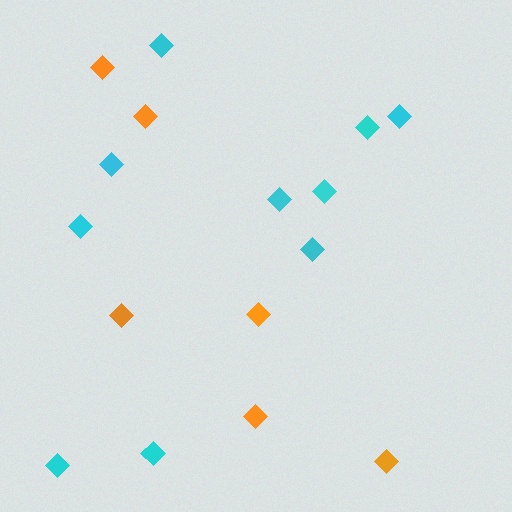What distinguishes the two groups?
There are 2 groups: one group of orange diamonds (6) and one group of cyan diamonds (10).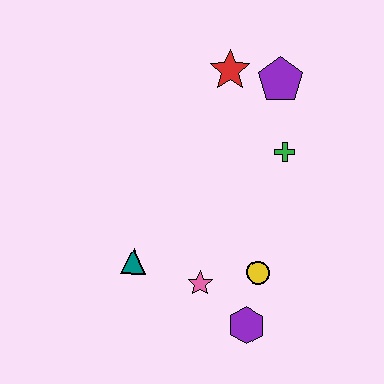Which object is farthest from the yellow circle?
The red star is farthest from the yellow circle.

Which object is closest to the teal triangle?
The pink star is closest to the teal triangle.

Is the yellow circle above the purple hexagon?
Yes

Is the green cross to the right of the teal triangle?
Yes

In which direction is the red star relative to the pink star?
The red star is above the pink star.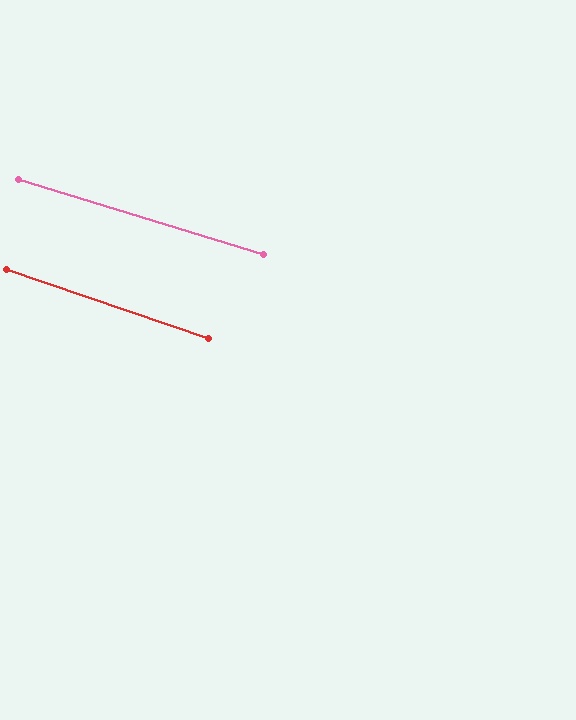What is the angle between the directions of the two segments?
Approximately 2 degrees.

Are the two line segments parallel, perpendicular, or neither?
Parallel — their directions differ by only 1.6°.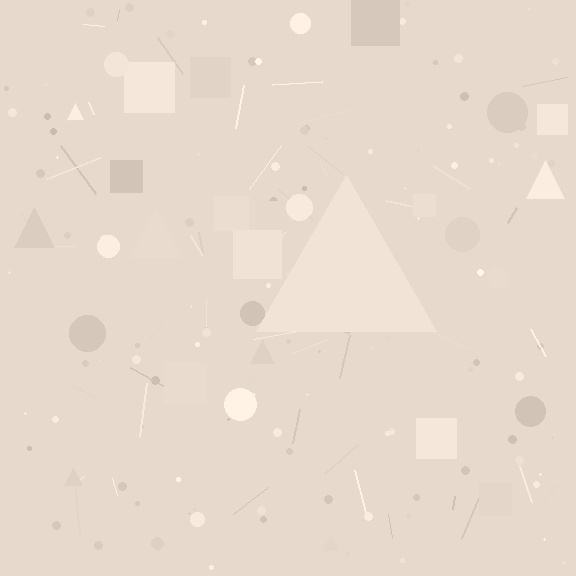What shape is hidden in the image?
A triangle is hidden in the image.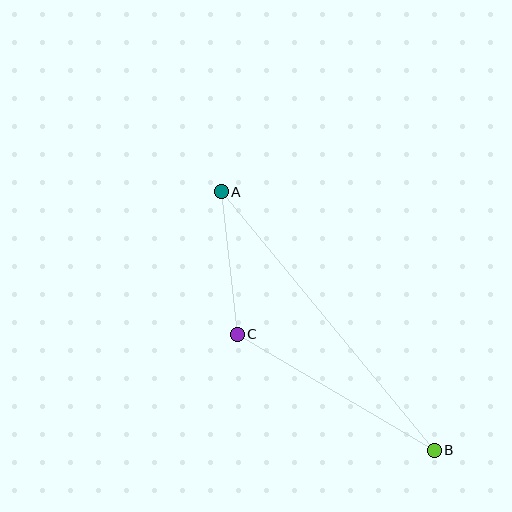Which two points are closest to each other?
Points A and C are closest to each other.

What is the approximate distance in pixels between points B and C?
The distance between B and C is approximately 229 pixels.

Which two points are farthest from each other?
Points A and B are farthest from each other.